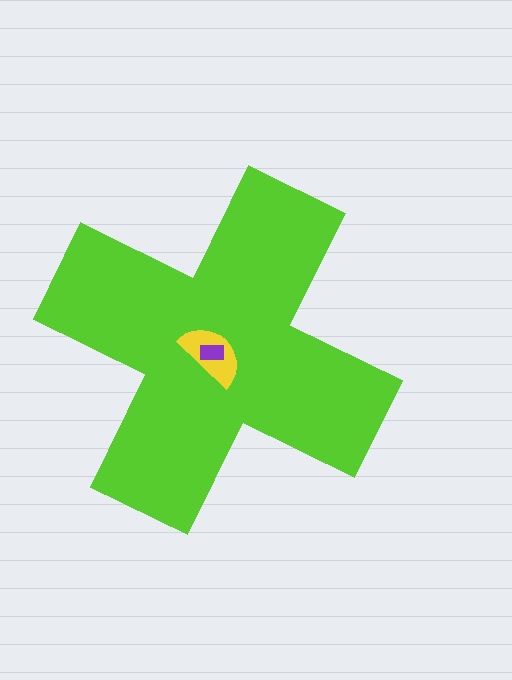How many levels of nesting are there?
3.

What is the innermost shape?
The purple rectangle.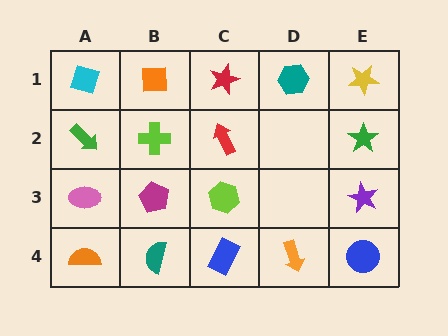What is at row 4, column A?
An orange semicircle.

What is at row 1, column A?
A cyan diamond.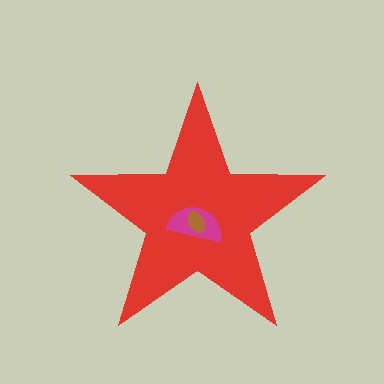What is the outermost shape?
The red star.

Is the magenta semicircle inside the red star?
Yes.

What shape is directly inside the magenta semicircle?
The brown ellipse.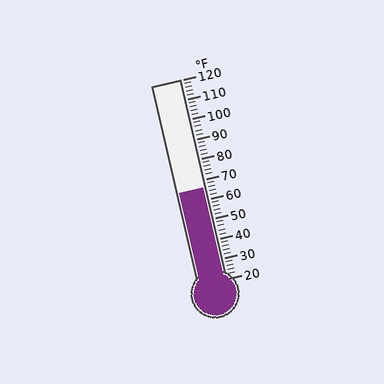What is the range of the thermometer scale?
The thermometer scale ranges from 20°F to 120°F.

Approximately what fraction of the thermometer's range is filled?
The thermometer is filled to approximately 45% of its range.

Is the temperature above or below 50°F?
The temperature is above 50°F.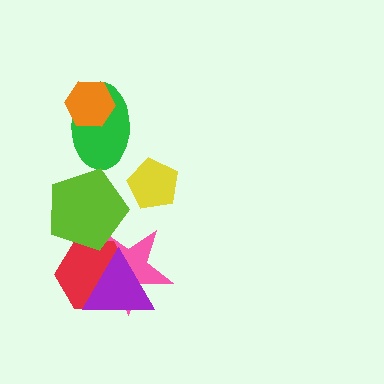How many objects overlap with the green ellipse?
1 object overlaps with the green ellipse.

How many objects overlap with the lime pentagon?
2 objects overlap with the lime pentagon.